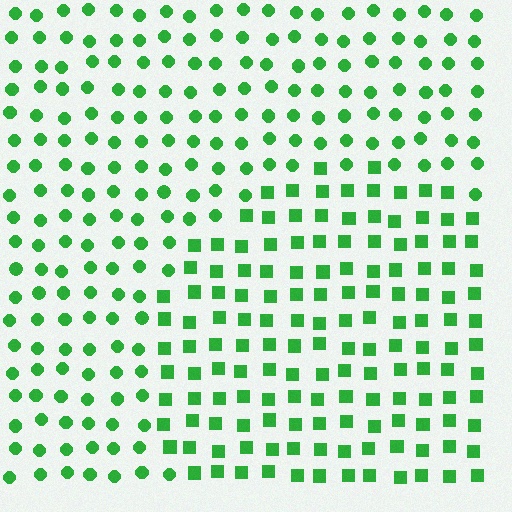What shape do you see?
I see a circle.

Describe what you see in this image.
The image is filled with small green elements arranged in a uniform grid. A circle-shaped region contains squares, while the surrounding area contains circles. The boundary is defined purely by the change in element shape.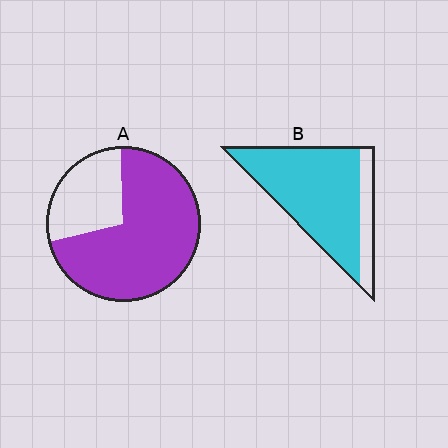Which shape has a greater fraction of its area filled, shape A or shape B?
Shape B.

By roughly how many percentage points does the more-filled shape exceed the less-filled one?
By roughly 10 percentage points (B over A).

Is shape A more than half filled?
Yes.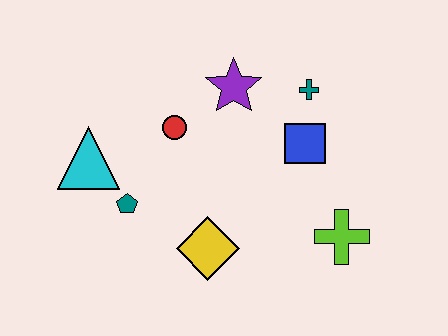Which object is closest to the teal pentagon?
The cyan triangle is closest to the teal pentagon.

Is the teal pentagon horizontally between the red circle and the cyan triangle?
Yes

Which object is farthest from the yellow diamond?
The teal cross is farthest from the yellow diamond.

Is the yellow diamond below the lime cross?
Yes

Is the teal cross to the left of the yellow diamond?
No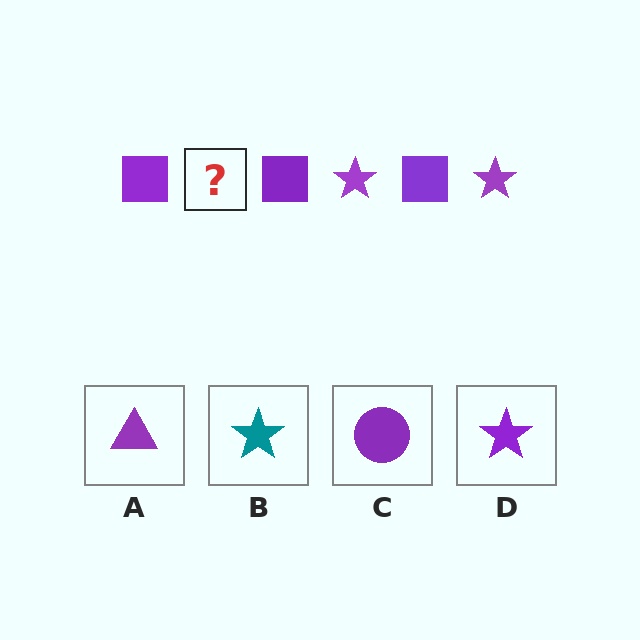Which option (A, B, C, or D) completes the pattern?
D.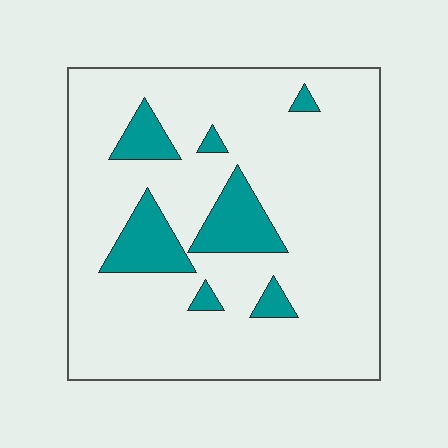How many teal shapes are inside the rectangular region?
7.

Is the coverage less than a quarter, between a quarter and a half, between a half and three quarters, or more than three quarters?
Less than a quarter.